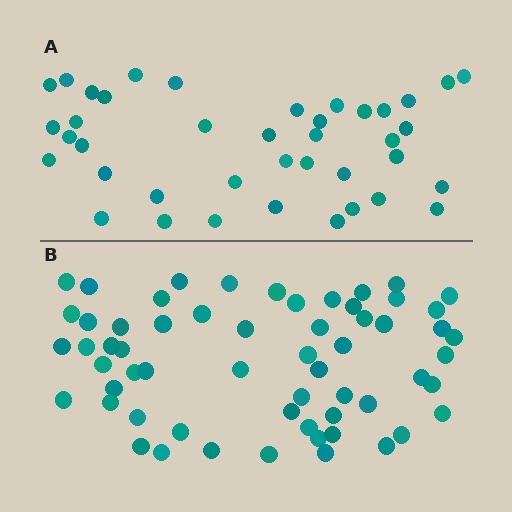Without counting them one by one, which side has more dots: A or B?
Region B (the bottom region) has more dots.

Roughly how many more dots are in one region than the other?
Region B has approximately 20 more dots than region A.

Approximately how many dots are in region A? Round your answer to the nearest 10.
About 40 dots.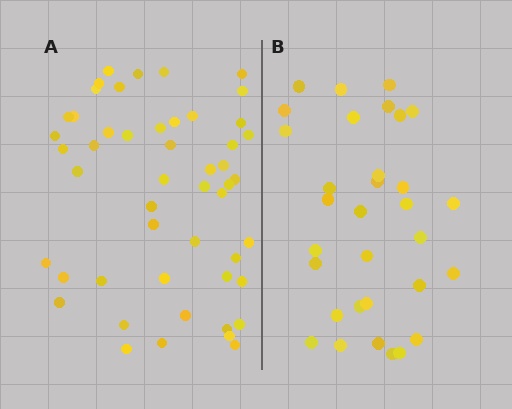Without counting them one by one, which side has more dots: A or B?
Region A (the left region) has more dots.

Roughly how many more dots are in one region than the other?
Region A has approximately 20 more dots than region B.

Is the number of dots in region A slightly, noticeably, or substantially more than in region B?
Region A has substantially more. The ratio is roughly 1.6 to 1.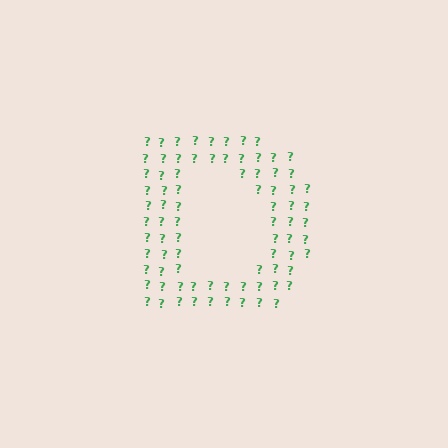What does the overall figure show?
The overall figure shows the letter D.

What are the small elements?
The small elements are question marks.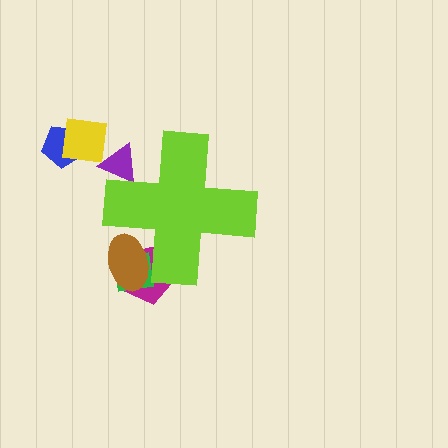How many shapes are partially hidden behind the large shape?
4 shapes are partially hidden.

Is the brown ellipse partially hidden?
Yes, the brown ellipse is partially hidden behind the lime cross.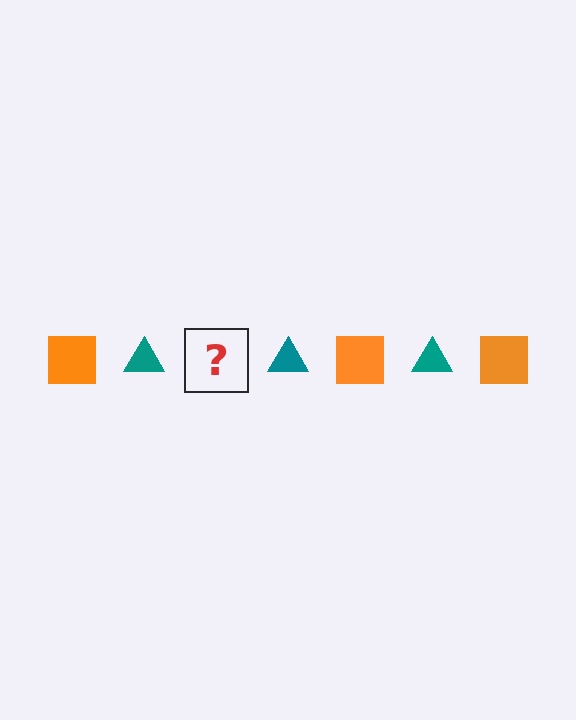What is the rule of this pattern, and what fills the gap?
The rule is that the pattern alternates between orange square and teal triangle. The gap should be filled with an orange square.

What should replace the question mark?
The question mark should be replaced with an orange square.